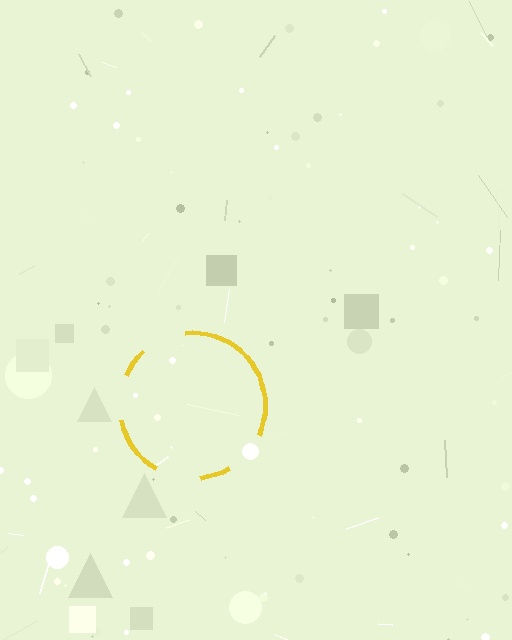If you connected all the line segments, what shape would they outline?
They would outline a circle.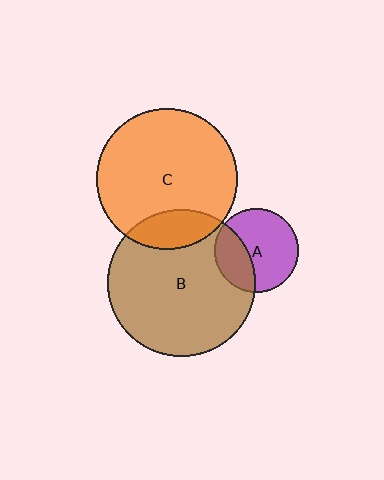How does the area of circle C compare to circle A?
Approximately 2.8 times.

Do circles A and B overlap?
Yes.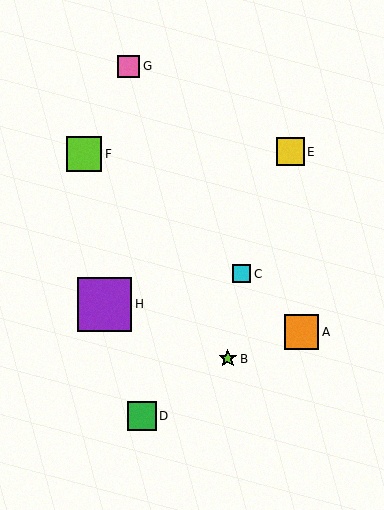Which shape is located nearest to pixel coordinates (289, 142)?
The yellow square (labeled E) at (290, 152) is nearest to that location.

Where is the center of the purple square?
The center of the purple square is at (105, 304).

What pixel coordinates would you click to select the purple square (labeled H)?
Click at (105, 304) to select the purple square H.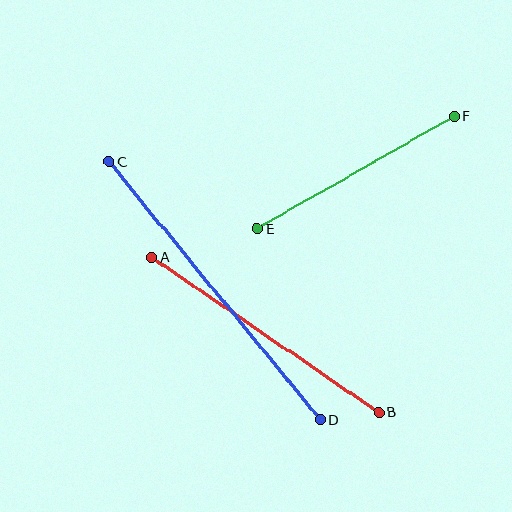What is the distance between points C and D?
The distance is approximately 333 pixels.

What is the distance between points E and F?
The distance is approximately 227 pixels.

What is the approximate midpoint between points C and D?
The midpoint is at approximately (214, 291) pixels.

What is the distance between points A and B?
The distance is approximately 275 pixels.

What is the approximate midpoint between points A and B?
The midpoint is at approximately (265, 335) pixels.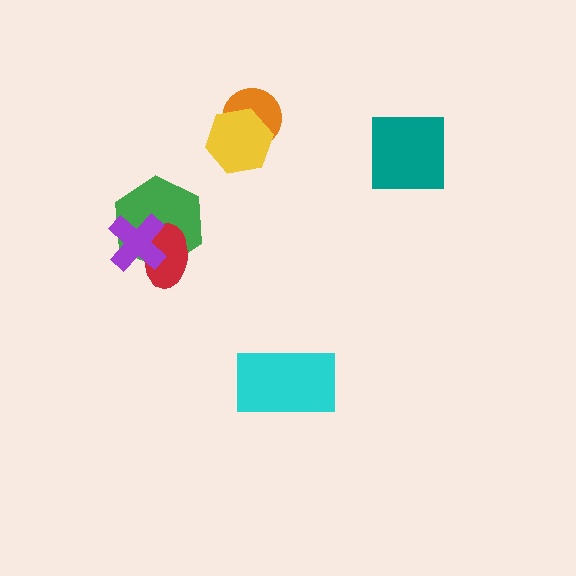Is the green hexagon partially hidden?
Yes, it is partially covered by another shape.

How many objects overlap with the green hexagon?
2 objects overlap with the green hexagon.